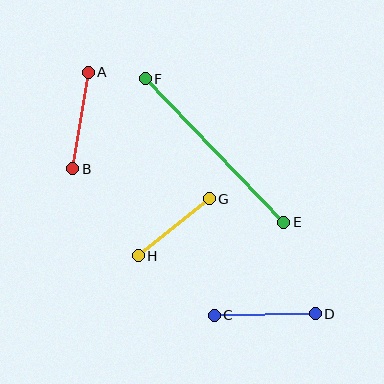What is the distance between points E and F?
The distance is approximately 199 pixels.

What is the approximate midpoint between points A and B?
The midpoint is at approximately (81, 121) pixels.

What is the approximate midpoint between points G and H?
The midpoint is at approximately (174, 227) pixels.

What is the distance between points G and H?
The distance is approximately 91 pixels.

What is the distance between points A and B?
The distance is approximately 97 pixels.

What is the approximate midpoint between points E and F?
The midpoint is at approximately (214, 151) pixels.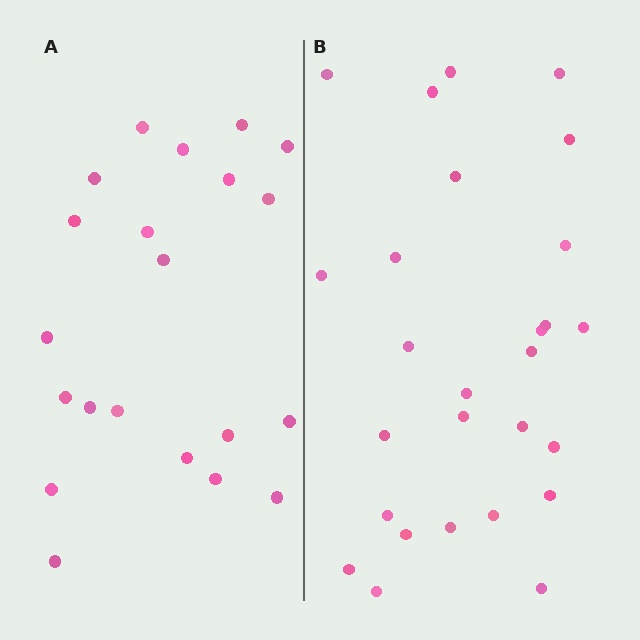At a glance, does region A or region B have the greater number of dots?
Region B (the right region) has more dots.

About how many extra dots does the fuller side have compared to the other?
Region B has about 6 more dots than region A.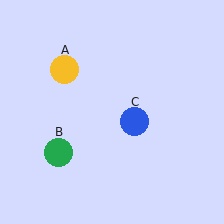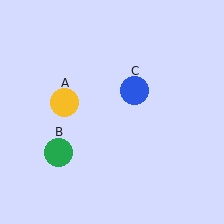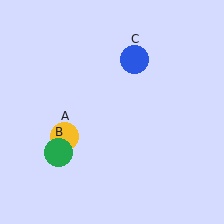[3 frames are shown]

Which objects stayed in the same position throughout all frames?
Green circle (object B) remained stationary.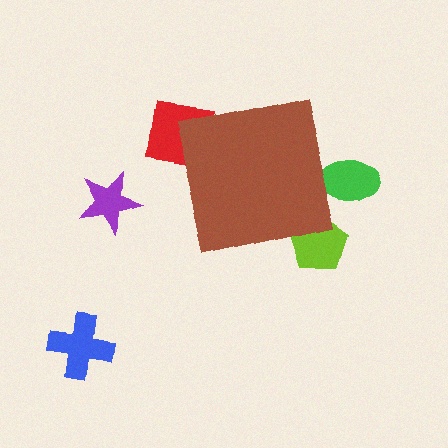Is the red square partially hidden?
Yes, the red square is partially hidden behind the brown square.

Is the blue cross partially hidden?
No, the blue cross is fully visible.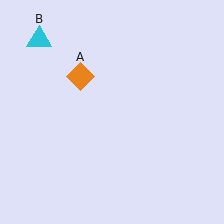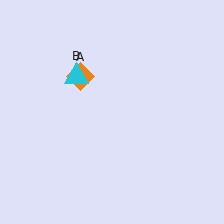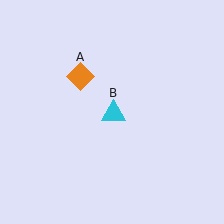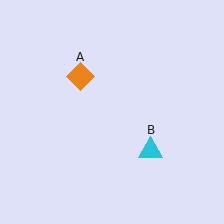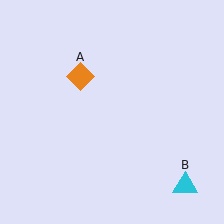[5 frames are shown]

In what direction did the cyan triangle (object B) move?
The cyan triangle (object B) moved down and to the right.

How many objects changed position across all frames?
1 object changed position: cyan triangle (object B).